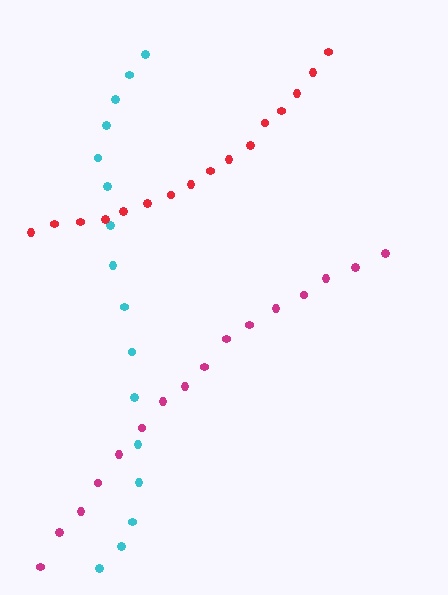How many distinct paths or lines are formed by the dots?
There are 3 distinct paths.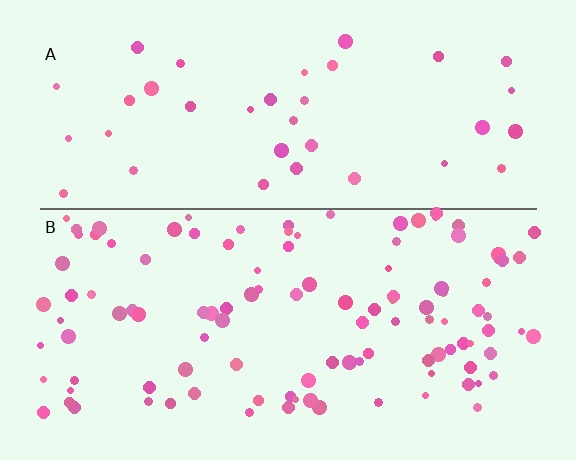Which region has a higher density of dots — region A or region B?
B (the bottom).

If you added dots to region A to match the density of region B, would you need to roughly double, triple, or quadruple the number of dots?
Approximately triple.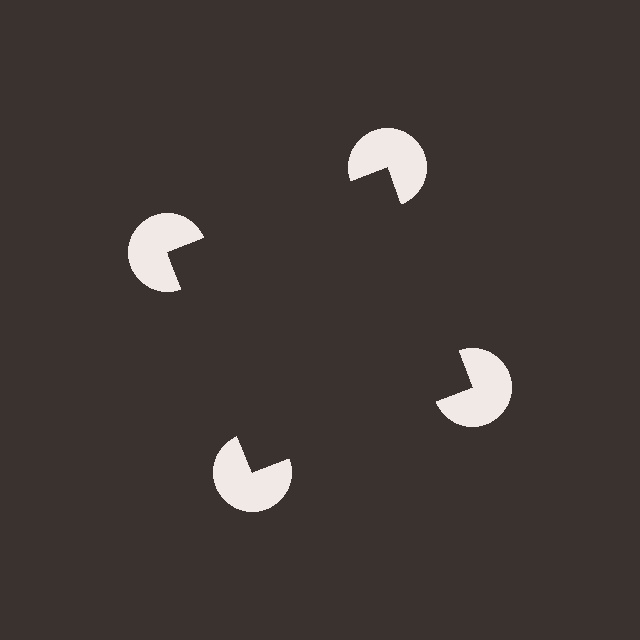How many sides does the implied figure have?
4 sides.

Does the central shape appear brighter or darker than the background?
It typically appears slightly darker than the background, even though no actual brightness change is drawn.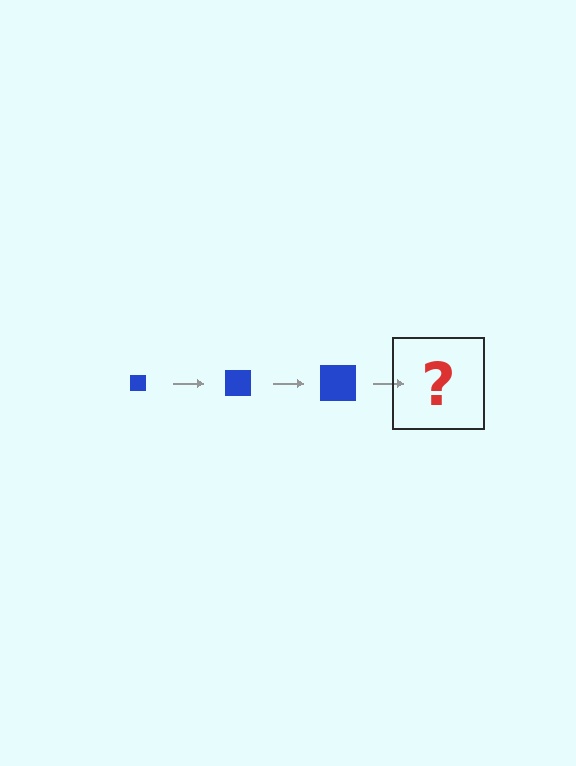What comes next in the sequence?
The next element should be a blue square, larger than the previous one.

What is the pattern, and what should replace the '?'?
The pattern is that the square gets progressively larger each step. The '?' should be a blue square, larger than the previous one.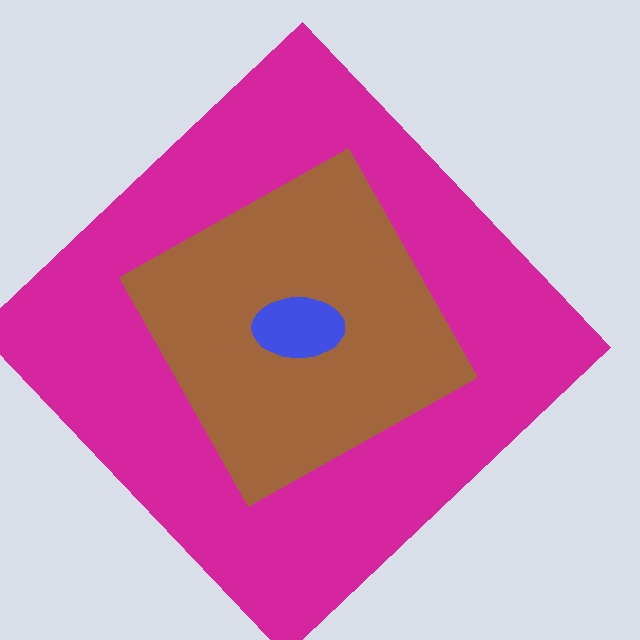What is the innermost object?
The blue ellipse.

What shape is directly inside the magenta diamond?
The brown diamond.